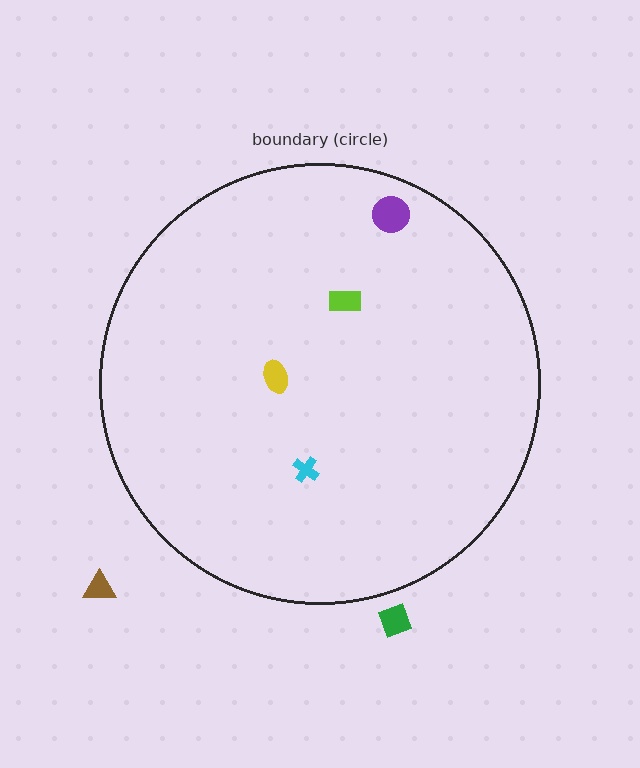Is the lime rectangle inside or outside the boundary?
Inside.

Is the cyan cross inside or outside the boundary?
Inside.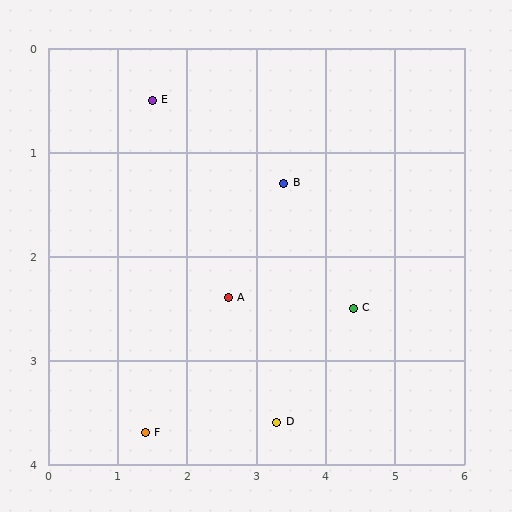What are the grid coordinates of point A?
Point A is at approximately (2.6, 2.4).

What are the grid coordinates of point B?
Point B is at approximately (3.4, 1.3).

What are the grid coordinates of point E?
Point E is at approximately (1.5, 0.5).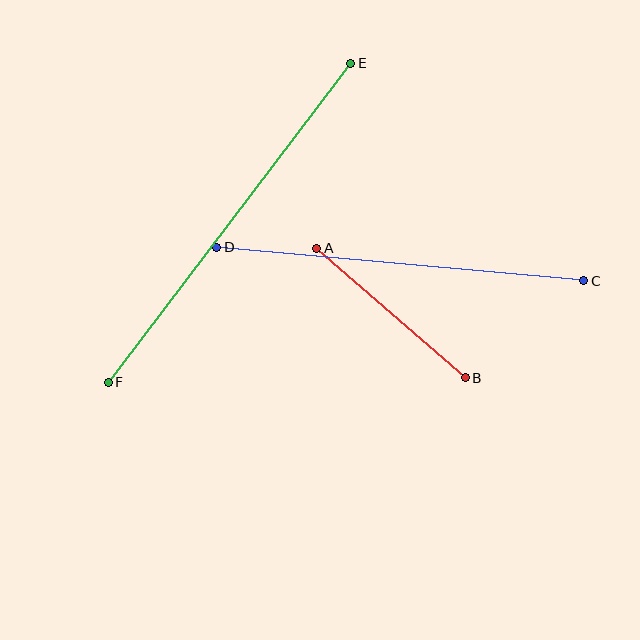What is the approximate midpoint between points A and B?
The midpoint is at approximately (391, 313) pixels.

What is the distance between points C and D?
The distance is approximately 368 pixels.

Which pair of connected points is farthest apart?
Points E and F are farthest apart.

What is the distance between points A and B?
The distance is approximately 197 pixels.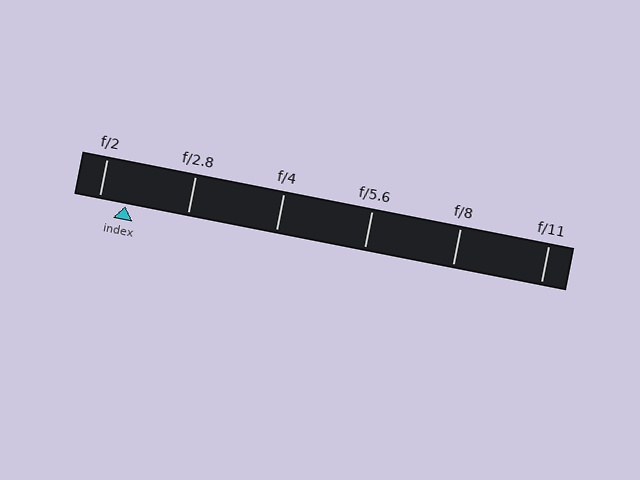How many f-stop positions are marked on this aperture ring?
There are 6 f-stop positions marked.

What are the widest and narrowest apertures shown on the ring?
The widest aperture shown is f/2 and the narrowest is f/11.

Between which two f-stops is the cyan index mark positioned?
The index mark is between f/2 and f/2.8.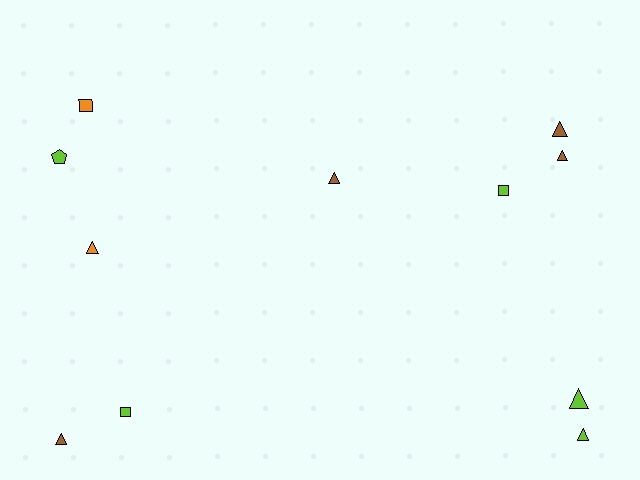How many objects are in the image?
There are 11 objects.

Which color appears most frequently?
Lime, with 5 objects.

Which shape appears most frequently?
Triangle, with 7 objects.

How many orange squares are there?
There is 1 orange square.